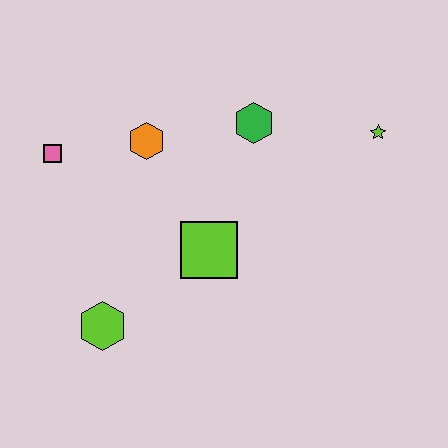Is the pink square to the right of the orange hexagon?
No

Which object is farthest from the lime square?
The lime star is farthest from the lime square.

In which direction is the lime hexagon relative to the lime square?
The lime hexagon is to the left of the lime square.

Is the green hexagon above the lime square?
Yes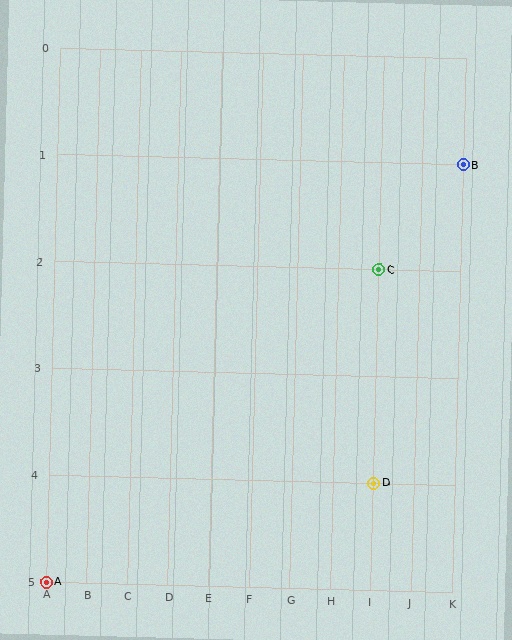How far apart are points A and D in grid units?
Points A and D are 8 columns and 1 row apart (about 8.1 grid units diagonally).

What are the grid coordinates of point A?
Point A is at grid coordinates (A, 5).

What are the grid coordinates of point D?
Point D is at grid coordinates (I, 4).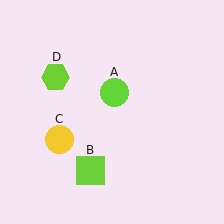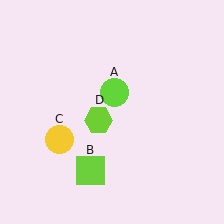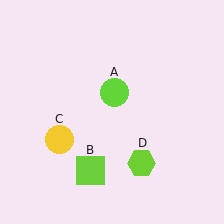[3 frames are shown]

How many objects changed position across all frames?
1 object changed position: lime hexagon (object D).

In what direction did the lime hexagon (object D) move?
The lime hexagon (object D) moved down and to the right.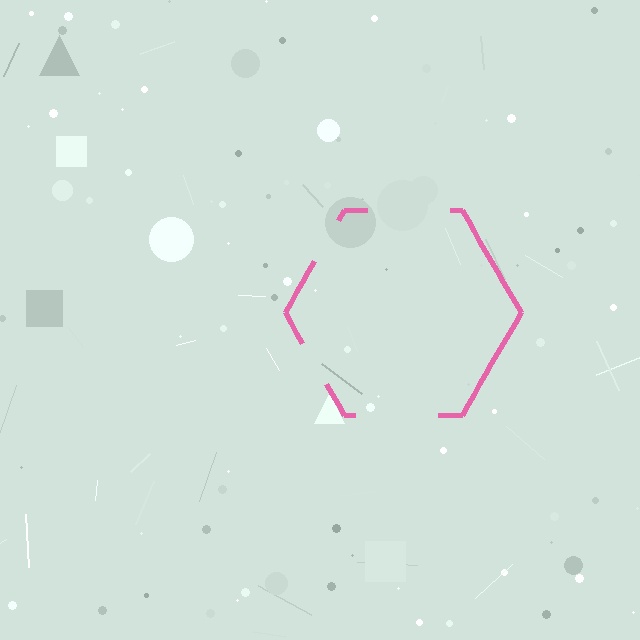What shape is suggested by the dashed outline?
The dashed outline suggests a hexagon.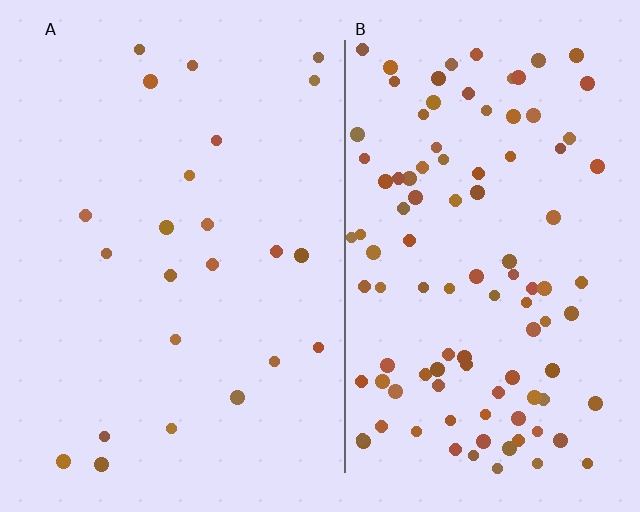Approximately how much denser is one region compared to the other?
Approximately 4.6× — region B over region A.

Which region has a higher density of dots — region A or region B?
B (the right).